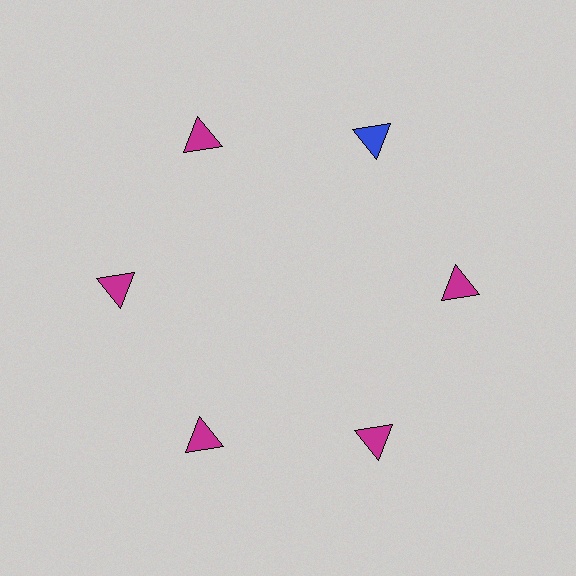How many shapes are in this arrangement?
There are 6 shapes arranged in a ring pattern.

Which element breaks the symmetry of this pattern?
The blue triangle at roughly the 1 o'clock position breaks the symmetry. All other shapes are magenta triangles.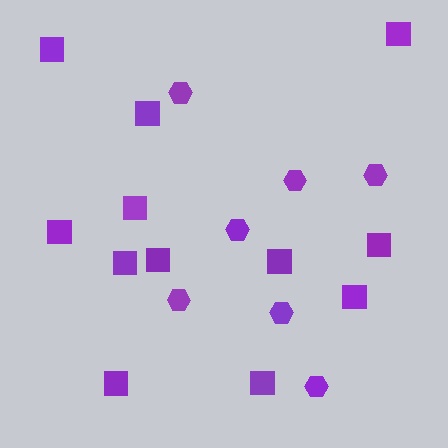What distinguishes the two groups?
There are 2 groups: one group of squares (12) and one group of hexagons (7).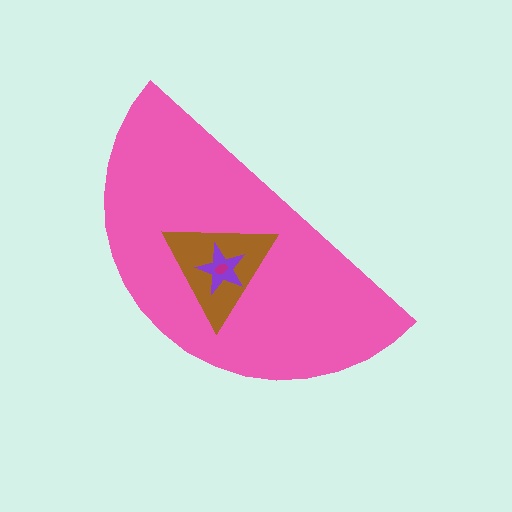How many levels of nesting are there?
4.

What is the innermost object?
The magenta ellipse.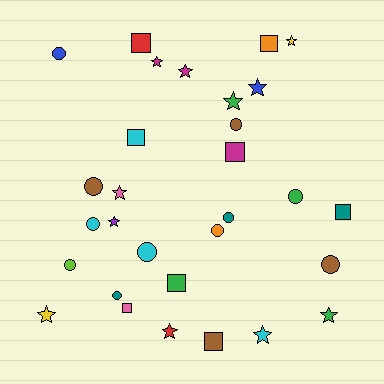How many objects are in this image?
There are 30 objects.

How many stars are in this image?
There are 11 stars.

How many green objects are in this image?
There are 4 green objects.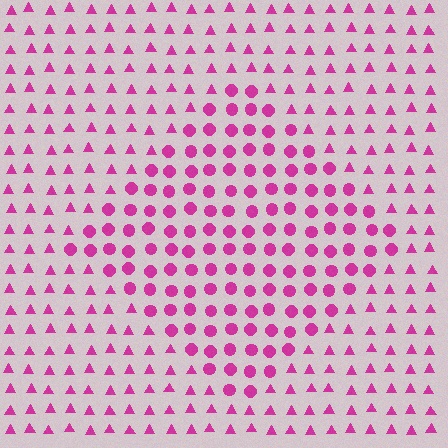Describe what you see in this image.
The image is filled with small magenta elements arranged in a uniform grid. A diamond-shaped region contains circles, while the surrounding area contains triangles. The boundary is defined purely by the change in element shape.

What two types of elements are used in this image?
The image uses circles inside the diamond region and triangles outside it.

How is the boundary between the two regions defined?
The boundary is defined by a change in element shape: circles inside vs. triangles outside. All elements share the same color and spacing.